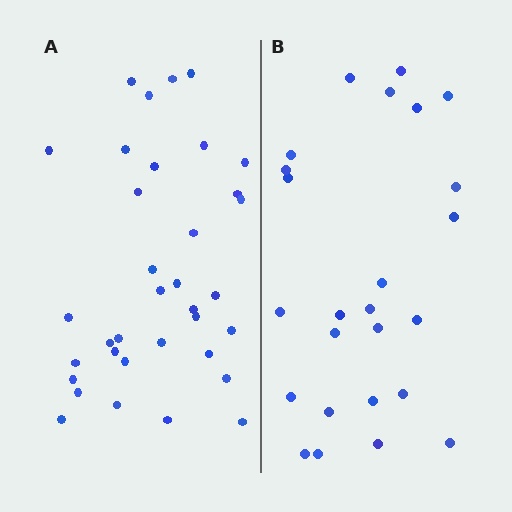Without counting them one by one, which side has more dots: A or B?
Region A (the left region) has more dots.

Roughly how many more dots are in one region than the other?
Region A has roughly 10 or so more dots than region B.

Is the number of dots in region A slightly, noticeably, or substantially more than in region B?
Region A has noticeably more, but not dramatically so. The ratio is roughly 1.4 to 1.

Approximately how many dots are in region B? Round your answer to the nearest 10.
About 20 dots. (The exact count is 25, which rounds to 20.)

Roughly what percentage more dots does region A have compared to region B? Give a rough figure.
About 40% more.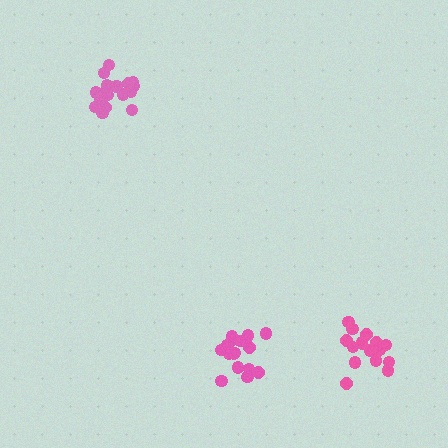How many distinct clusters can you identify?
There are 3 distinct clusters.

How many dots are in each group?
Group 1: 20 dots, Group 2: 16 dots, Group 3: 17 dots (53 total).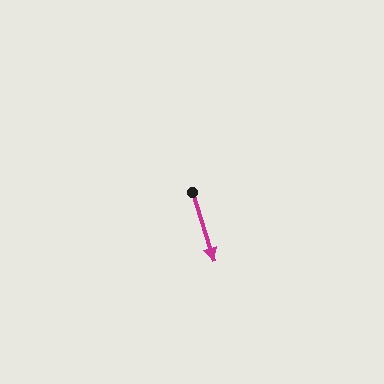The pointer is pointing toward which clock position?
Roughly 5 o'clock.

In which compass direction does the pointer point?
South.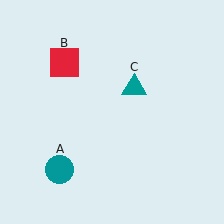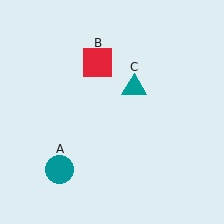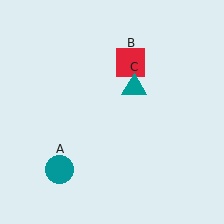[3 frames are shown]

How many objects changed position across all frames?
1 object changed position: red square (object B).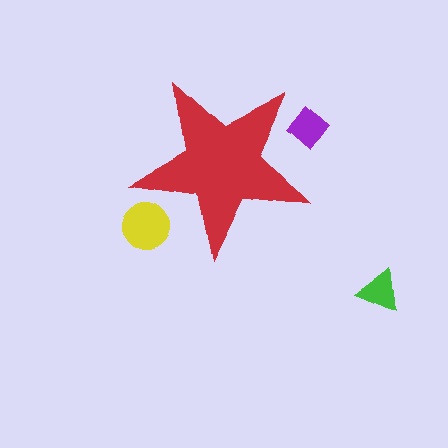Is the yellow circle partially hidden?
Yes, the yellow circle is partially hidden behind the red star.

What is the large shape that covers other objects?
A red star.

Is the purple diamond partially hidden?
Yes, the purple diamond is partially hidden behind the red star.